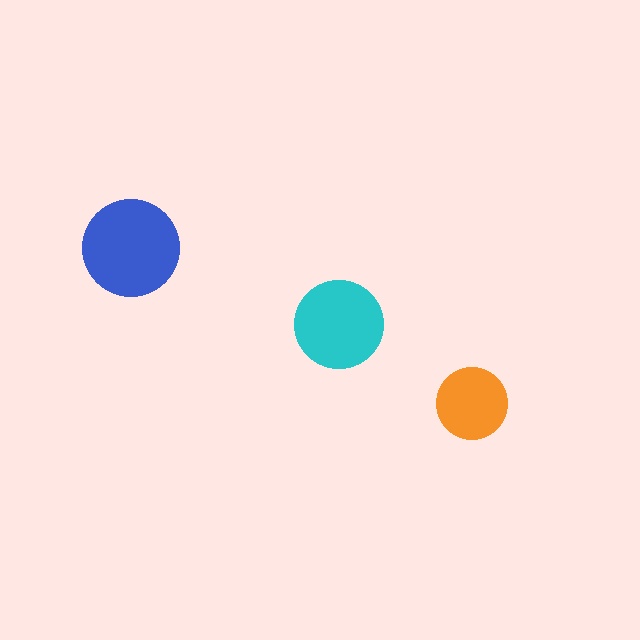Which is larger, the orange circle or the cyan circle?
The cyan one.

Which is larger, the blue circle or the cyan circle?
The blue one.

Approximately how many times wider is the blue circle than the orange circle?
About 1.5 times wider.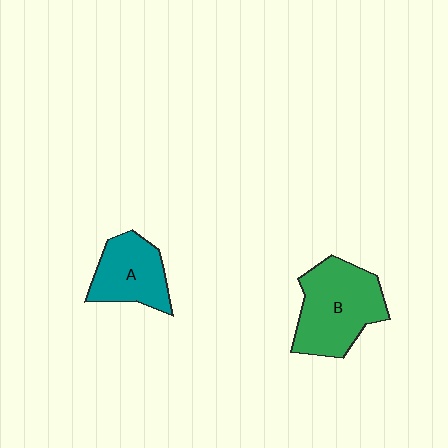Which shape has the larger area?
Shape B (green).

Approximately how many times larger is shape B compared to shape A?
Approximately 1.5 times.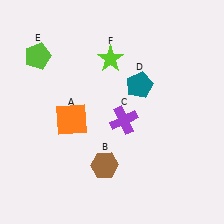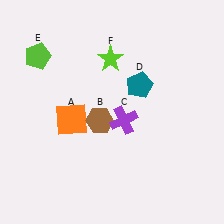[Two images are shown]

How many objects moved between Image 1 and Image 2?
1 object moved between the two images.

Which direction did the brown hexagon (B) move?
The brown hexagon (B) moved up.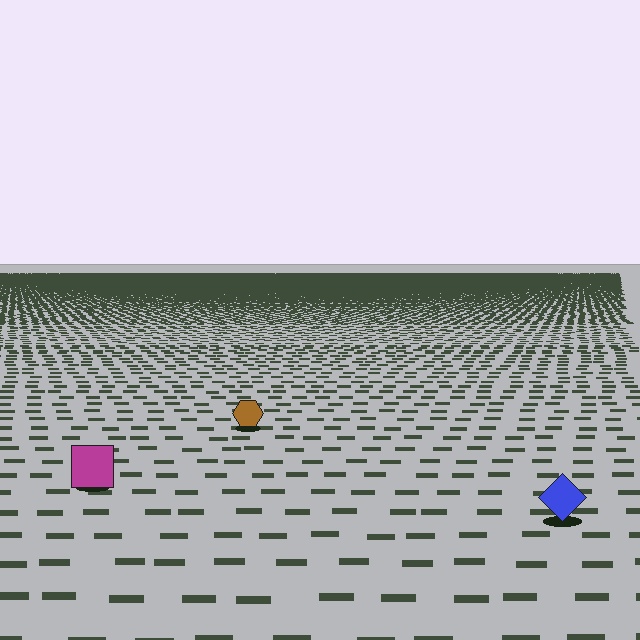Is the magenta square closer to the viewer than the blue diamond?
No. The blue diamond is closer — you can tell from the texture gradient: the ground texture is coarser near it.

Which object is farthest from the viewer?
The brown hexagon is farthest from the viewer. It appears smaller and the ground texture around it is denser.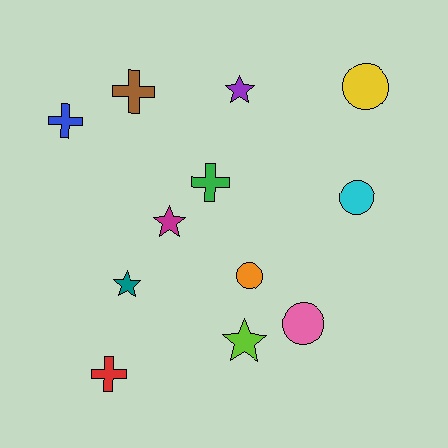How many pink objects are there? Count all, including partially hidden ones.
There is 1 pink object.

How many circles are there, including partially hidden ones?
There are 4 circles.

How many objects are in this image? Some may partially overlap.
There are 12 objects.